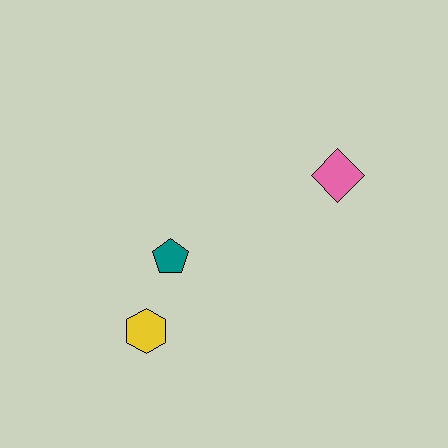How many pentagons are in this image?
There is 1 pentagon.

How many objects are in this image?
There are 3 objects.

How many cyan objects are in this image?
There are no cyan objects.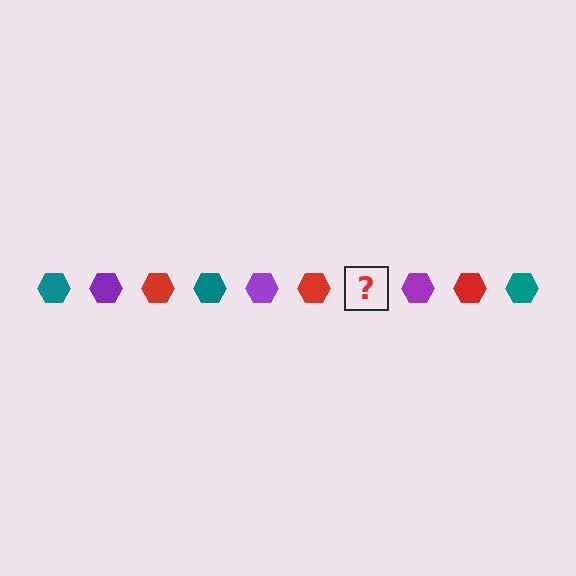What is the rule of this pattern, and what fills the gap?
The rule is that the pattern cycles through teal, purple, red hexagons. The gap should be filled with a teal hexagon.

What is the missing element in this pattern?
The missing element is a teal hexagon.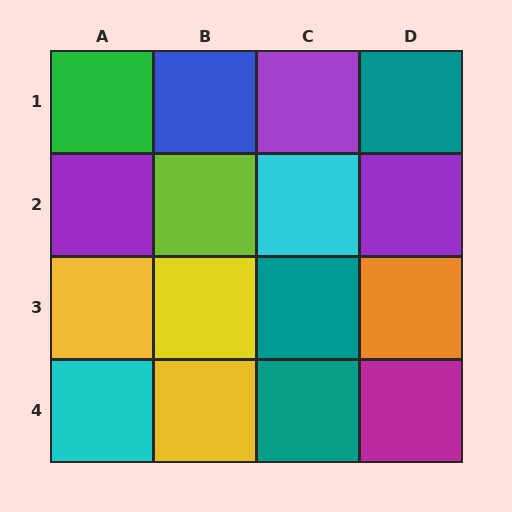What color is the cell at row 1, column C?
Purple.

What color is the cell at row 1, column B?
Blue.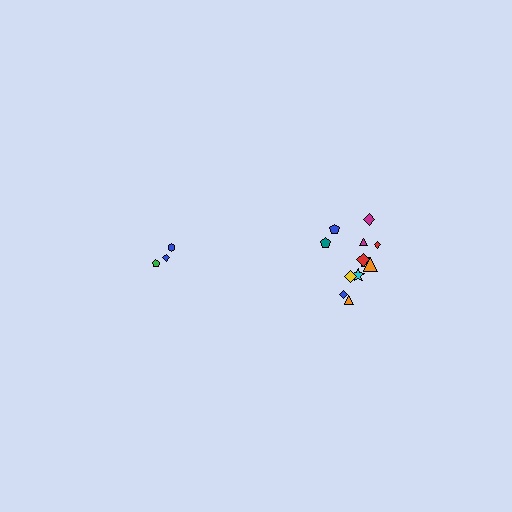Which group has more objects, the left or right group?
The right group.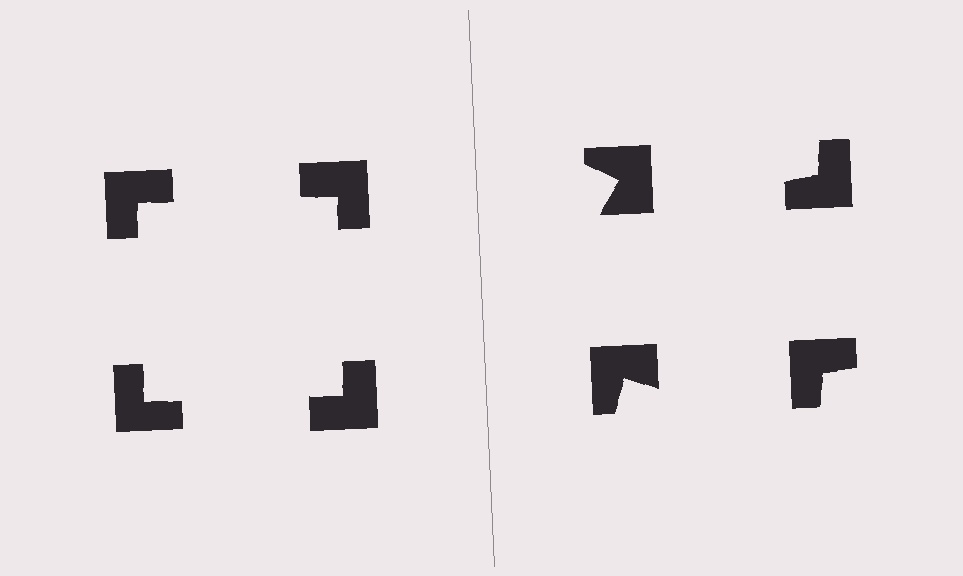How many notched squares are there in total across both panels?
8 — 4 on each side.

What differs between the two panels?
The notched squares are positioned identically on both sides; only the wedge orientations differ. On the left they align to a square; on the right they are misaligned.